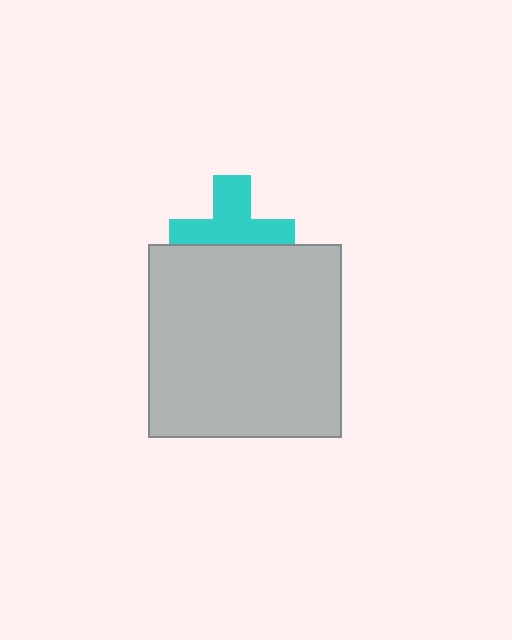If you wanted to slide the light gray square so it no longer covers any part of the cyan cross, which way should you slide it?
Slide it down — that is the most direct way to separate the two shapes.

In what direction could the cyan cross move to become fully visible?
The cyan cross could move up. That would shift it out from behind the light gray square entirely.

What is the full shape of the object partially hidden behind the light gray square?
The partially hidden object is a cyan cross.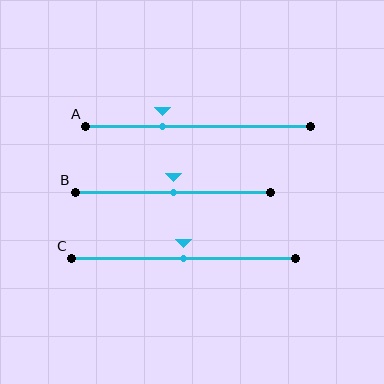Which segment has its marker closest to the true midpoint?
Segment B has its marker closest to the true midpoint.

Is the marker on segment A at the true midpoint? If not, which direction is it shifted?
No, the marker on segment A is shifted to the left by about 16% of the segment length.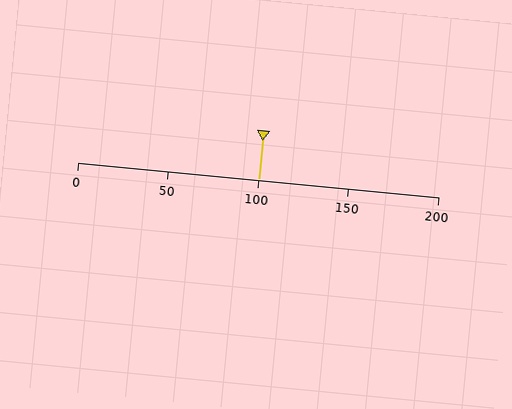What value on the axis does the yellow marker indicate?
The marker indicates approximately 100.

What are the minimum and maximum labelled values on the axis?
The axis runs from 0 to 200.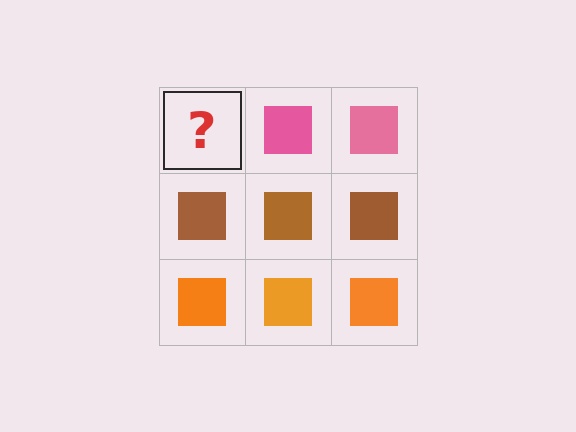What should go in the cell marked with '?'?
The missing cell should contain a pink square.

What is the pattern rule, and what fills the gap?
The rule is that each row has a consistent color. The gap should be filled with a pink square.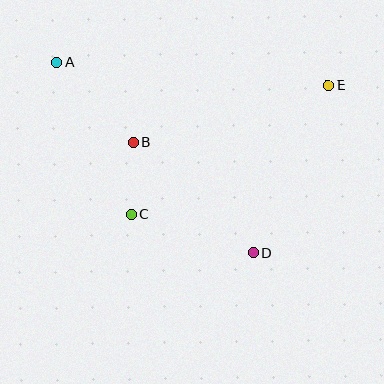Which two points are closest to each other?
Points B and C are closest to each other.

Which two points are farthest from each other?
Points A and D are farthest from each other.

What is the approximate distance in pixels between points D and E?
The distance between D and E is approximately 183 pixels.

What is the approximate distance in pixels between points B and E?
The distance between B and E is approximately 203 pixels.